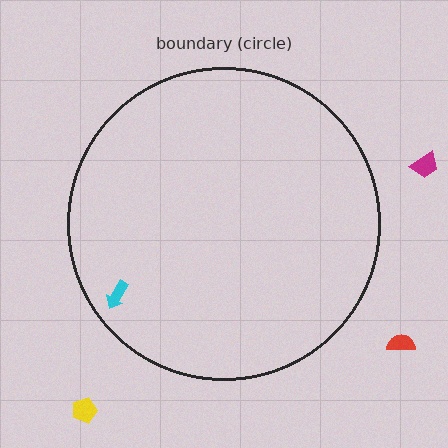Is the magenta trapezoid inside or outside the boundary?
Outside.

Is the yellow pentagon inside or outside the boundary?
Outside.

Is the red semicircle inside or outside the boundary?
Outside.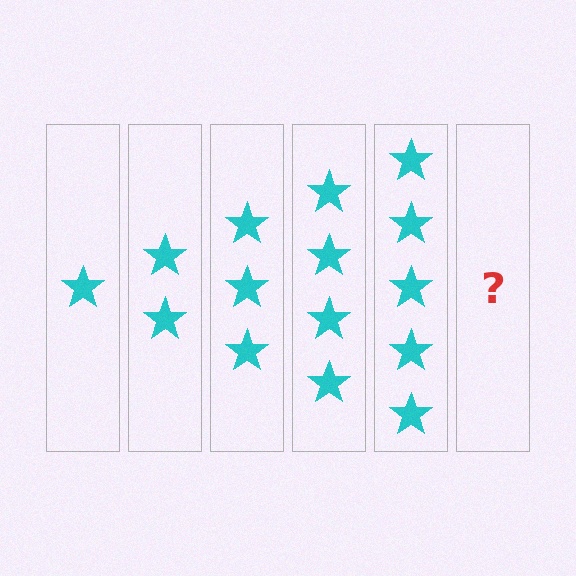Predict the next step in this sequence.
The next step is 6 stars.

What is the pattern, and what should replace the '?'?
The pattern is that each step adds one more star. The '?' should be 6 stars.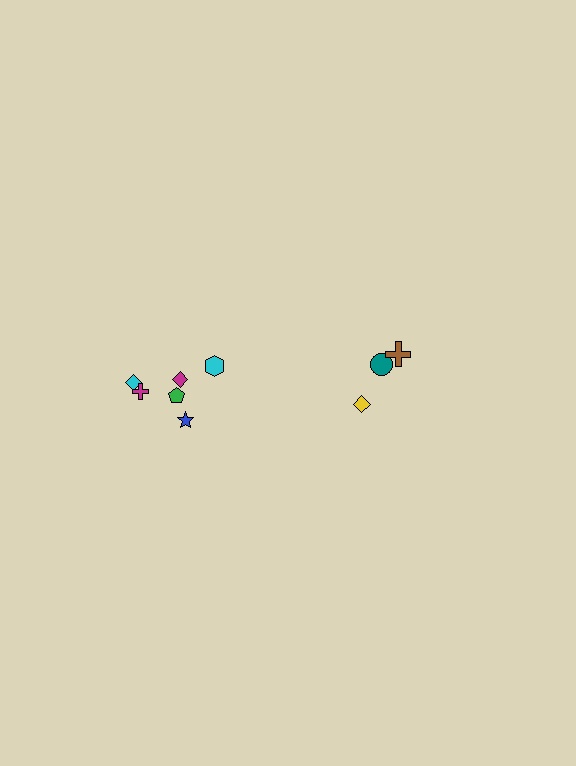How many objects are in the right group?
There are 3 objects.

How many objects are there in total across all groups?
There are 9 objects.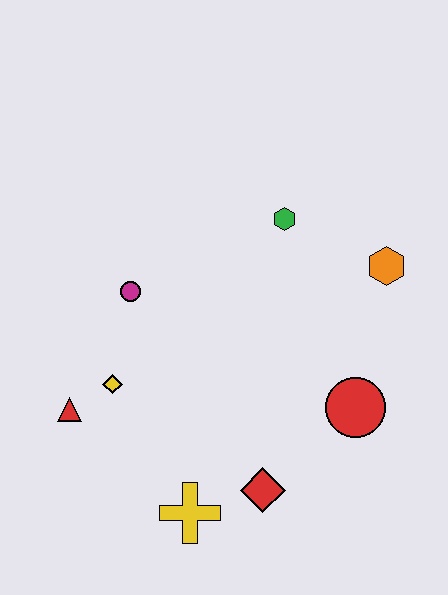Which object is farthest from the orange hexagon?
The red triangle is farthest from the orange hexagon.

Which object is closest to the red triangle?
The yellow diamond is closest to the red triangle.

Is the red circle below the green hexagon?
Yes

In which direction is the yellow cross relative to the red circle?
The yellow cross is to the left of the red circle.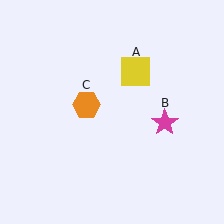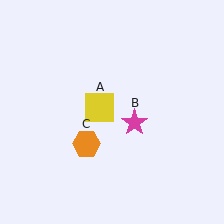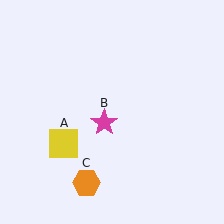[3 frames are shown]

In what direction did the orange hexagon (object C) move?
The orange hexagon (object C) moved down.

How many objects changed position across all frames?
3 objects changed position: yellow square (object A), magenta star (object B), orange hexagon (object C).